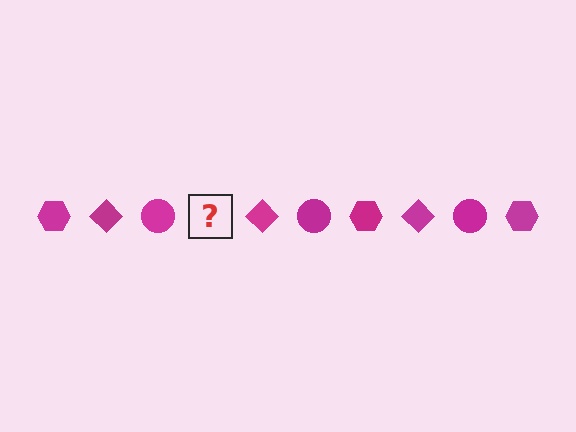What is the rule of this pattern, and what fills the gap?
The rule is that the pattern cycles through hexagon, diamond, circle shapes in magenta. The gap should be filled with a magenta hexagon.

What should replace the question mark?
The question mark should be replaced with a magenta hexagon.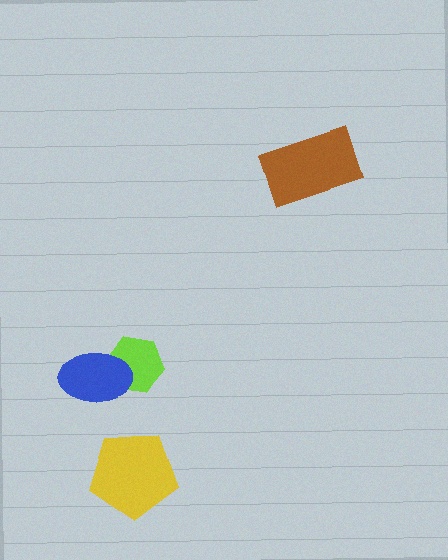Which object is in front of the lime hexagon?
The blue ellipse is in front of the lime hexagon.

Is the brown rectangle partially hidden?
No, no other shape covers it.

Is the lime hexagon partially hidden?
Yes, it is partially covered by another shape.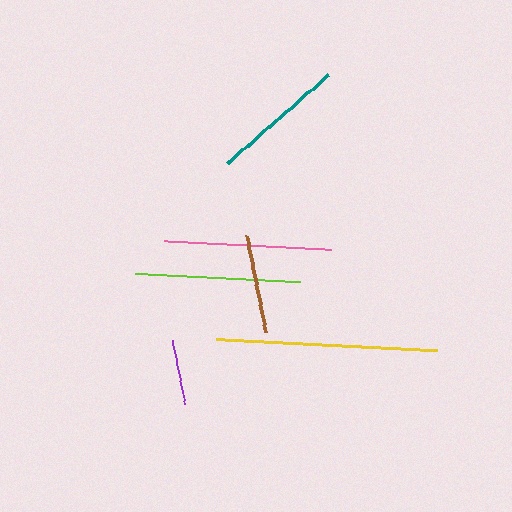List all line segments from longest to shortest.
From longest to shortest: yellow, pink, lime, teal, brown, purple.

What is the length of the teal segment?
The teal segment is approximately 136 pixels long.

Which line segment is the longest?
The yellow line is the longest at approximately 222 pixels.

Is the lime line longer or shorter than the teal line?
The lime line is longer than the teal line.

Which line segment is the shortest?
The purple line is the shortest at approximately 66 pixels.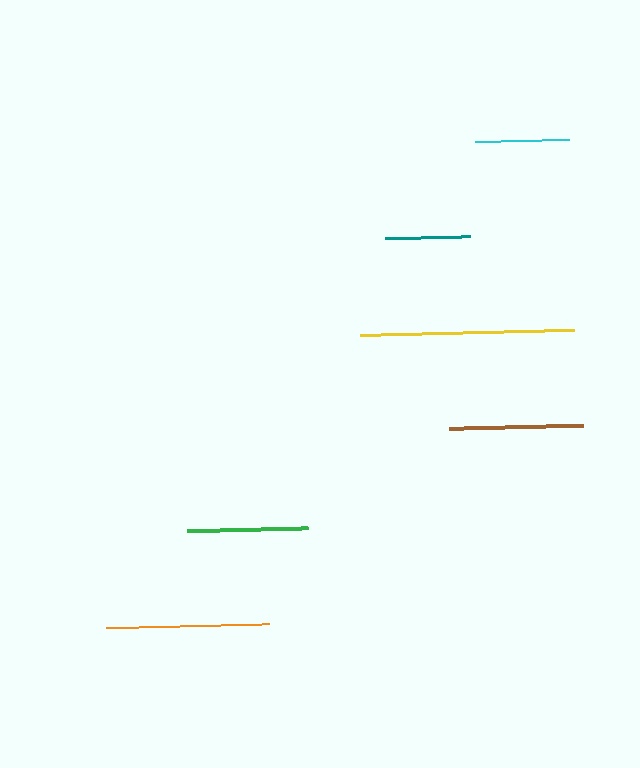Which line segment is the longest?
The yellow line is the longest at approximately 214 pixels.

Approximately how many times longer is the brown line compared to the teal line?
The brown line is approximately 1.6 times the length of the teal line.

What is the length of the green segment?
The green segment is approximately 121 pixels long.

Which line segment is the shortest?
The teal line is the shortest at approximately 85 pixels.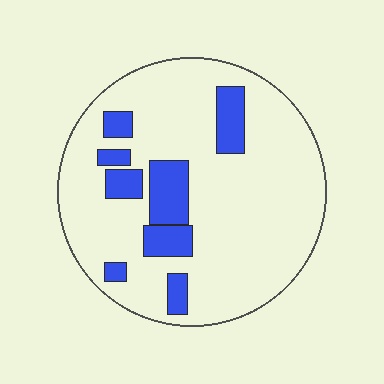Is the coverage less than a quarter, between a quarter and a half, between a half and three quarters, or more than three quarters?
Less than a quarter.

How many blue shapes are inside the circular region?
8.